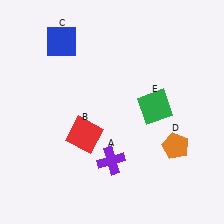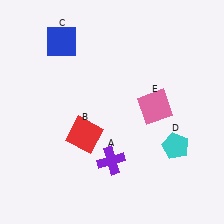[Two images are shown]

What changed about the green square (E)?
In Image 1, E is green. In Image 2, it changed to pink.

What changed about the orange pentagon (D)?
In Image 1, D is orange. In Image 2, it changed to cyan.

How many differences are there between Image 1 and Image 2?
There are 2 differences between the two images.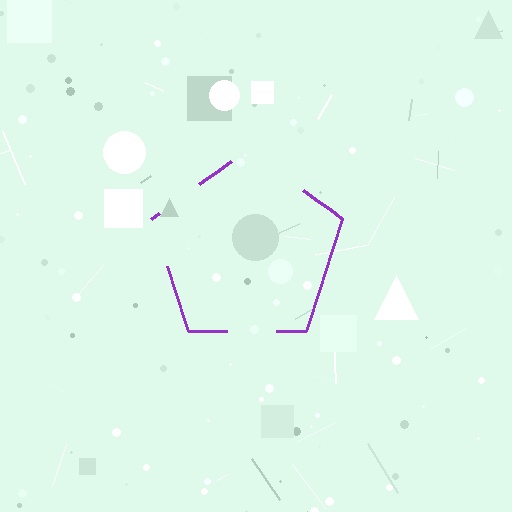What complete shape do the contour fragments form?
The contour fragments form a pentagon.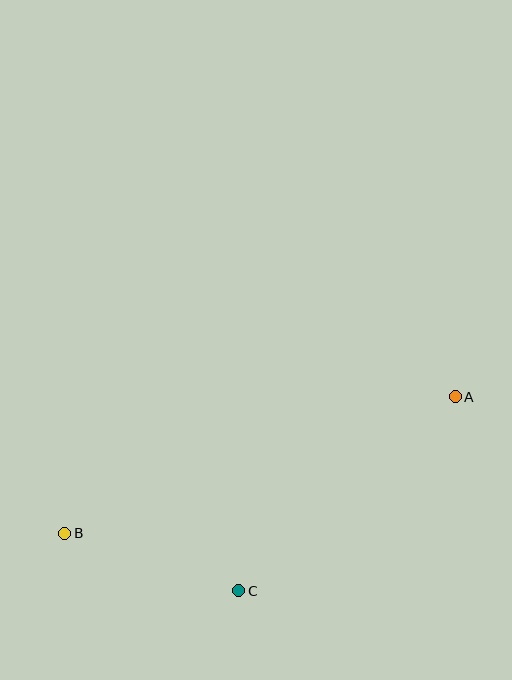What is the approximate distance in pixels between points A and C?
The distance between A and C is approximately 291 pixels.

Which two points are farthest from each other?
Points A and B are farthest from each other.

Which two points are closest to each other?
Points B and C are closest to each other.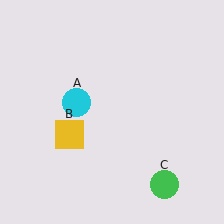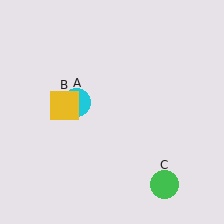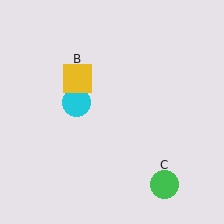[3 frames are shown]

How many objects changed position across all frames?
1 object changed position: yellow square (object B).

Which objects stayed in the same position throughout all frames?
Cyan circle (object A) and green circle (object C) remained stationary.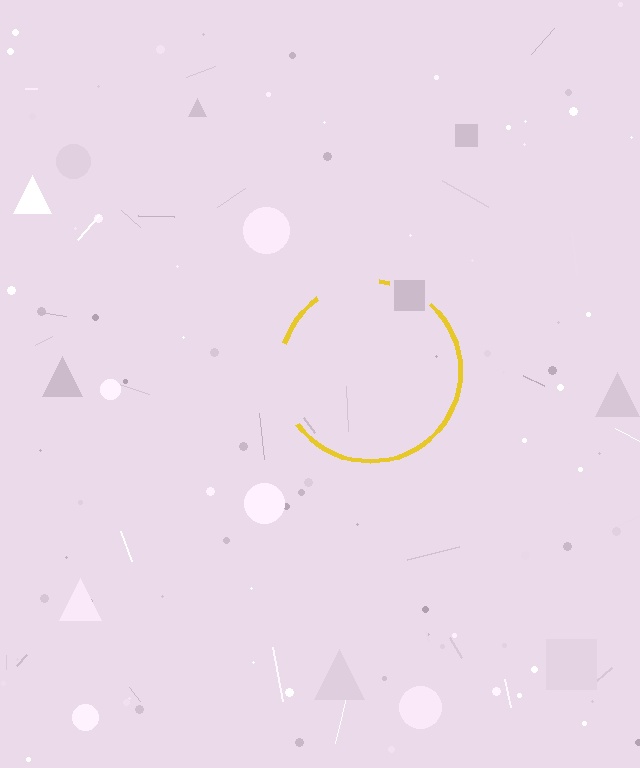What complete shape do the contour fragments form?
The contour fragments form a circle.